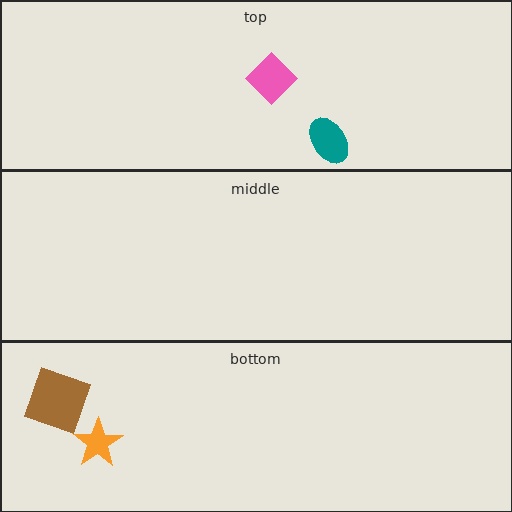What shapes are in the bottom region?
The orange star, the brown square.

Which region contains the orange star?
The bottom region.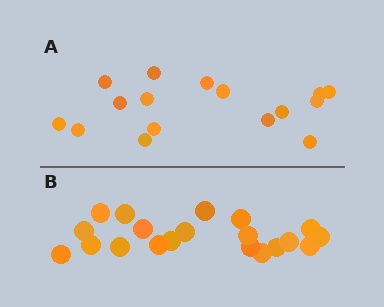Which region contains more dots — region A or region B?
Region B (the bottom region) has more dots.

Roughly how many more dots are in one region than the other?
Region B has about 4 more dots than region A.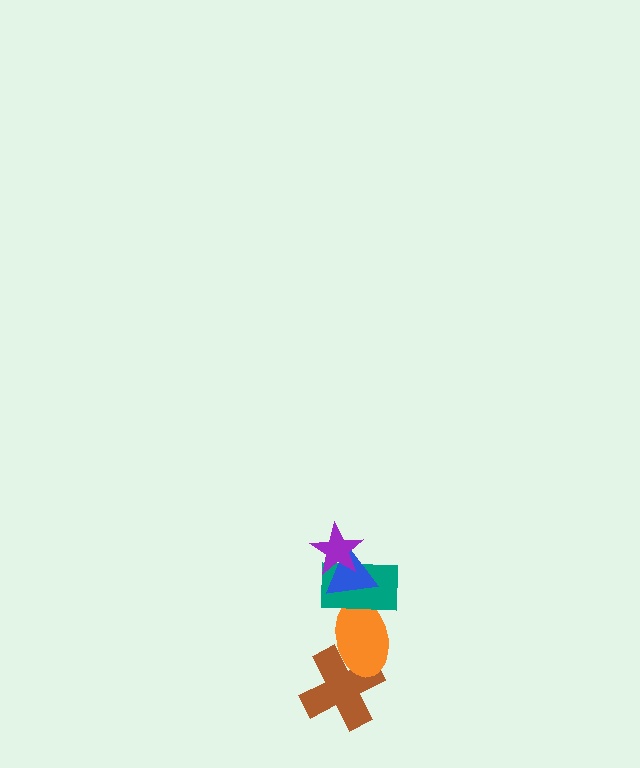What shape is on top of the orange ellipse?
The teal rectangle is on top of the orange ellipse.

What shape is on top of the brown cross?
The orange ellipse is on top of the brown cross.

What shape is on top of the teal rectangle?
The blue triangle is on top of the teal rectangle.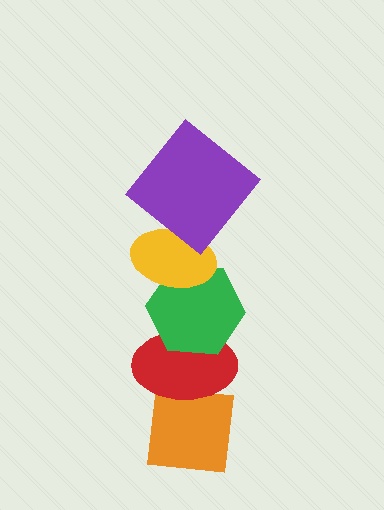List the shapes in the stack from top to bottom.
From top to bottom: the purple diamond, the yellow ellipse, the green hexagon, the red ellipse, the orange square.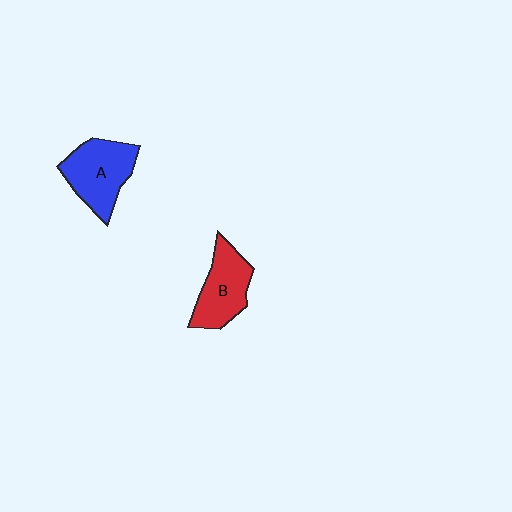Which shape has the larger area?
Shape A (blue).